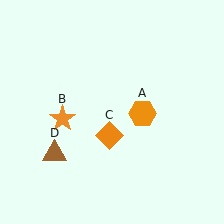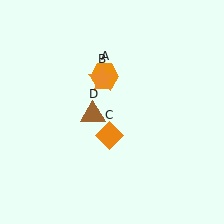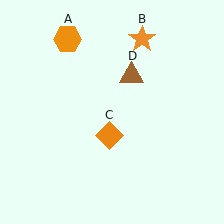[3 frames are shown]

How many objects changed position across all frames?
3 objects changed position: orange hexagon (object A), orange star (object B), brown triangle (object D).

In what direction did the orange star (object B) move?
The orange star (object B) moved up and to the right.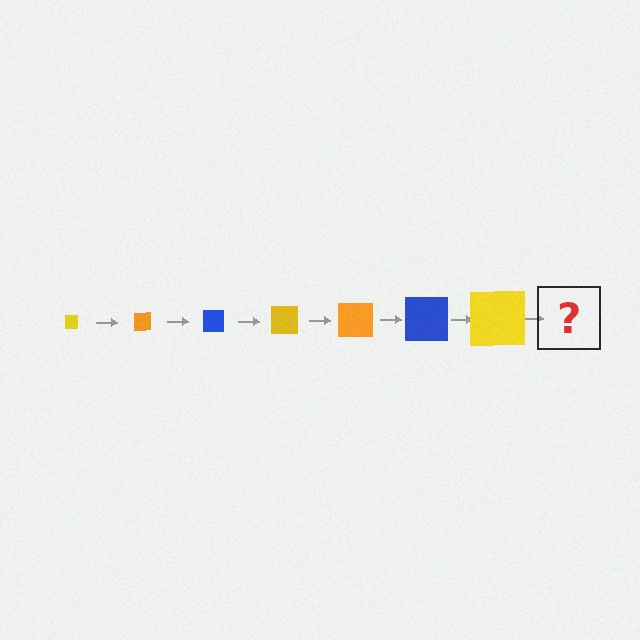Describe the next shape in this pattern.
It should be an orange square, larger than the previous one.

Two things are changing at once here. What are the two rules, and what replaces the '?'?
The two rules are that the square grows larger each step and the color cycles through yellow, orange, and blue. The '?' should be an orange square, larger than the previous one.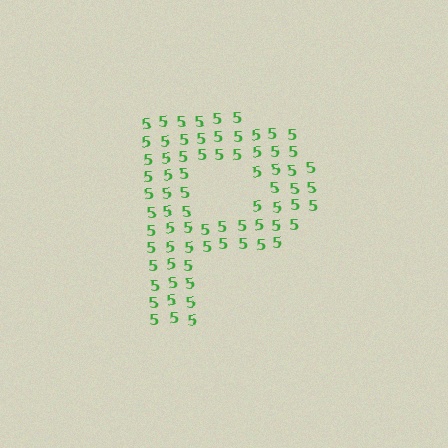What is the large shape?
The large shape is the letter P.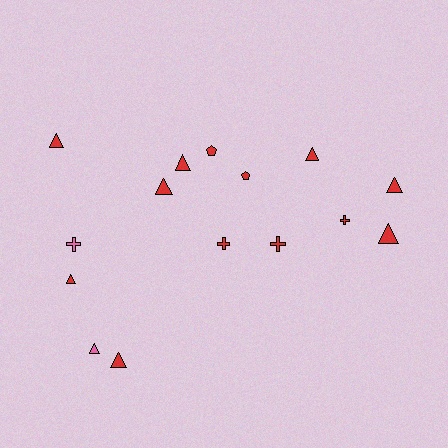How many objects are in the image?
There are 15 objects.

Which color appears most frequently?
Red, with 13 objects.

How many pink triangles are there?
There is 1 pink triangle.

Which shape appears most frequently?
Triangle, with 9 objects.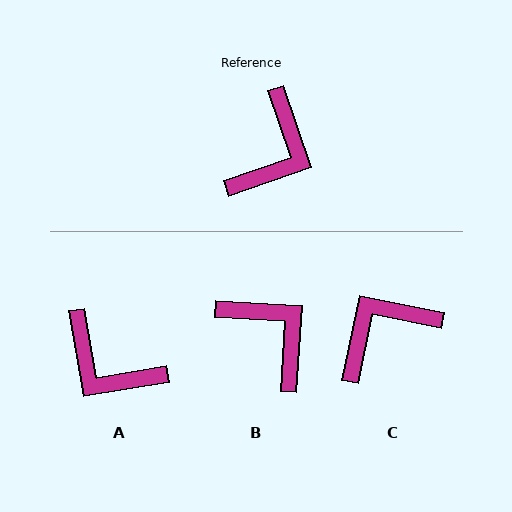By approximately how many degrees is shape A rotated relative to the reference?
Approximately 99 degrees clockwise.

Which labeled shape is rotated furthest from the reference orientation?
C, about 150 degrees away.